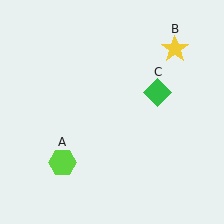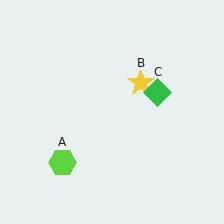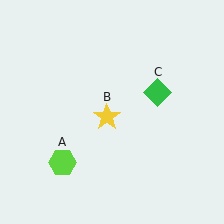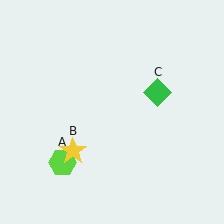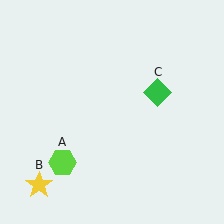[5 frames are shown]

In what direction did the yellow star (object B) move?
The yellow star (object B) moved down and to the left.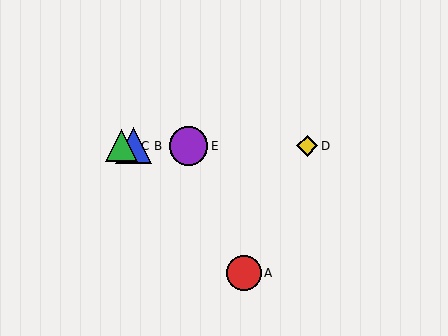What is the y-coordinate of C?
Object C is at y≈146.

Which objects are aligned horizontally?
Objects B, C, D, E are aligned horizontally.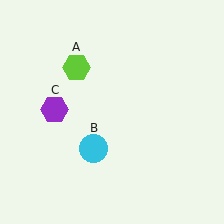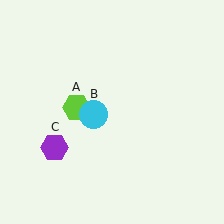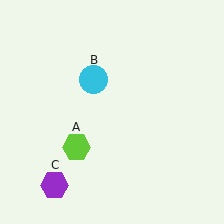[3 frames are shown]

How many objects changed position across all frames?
3 objects changed position: lime hexagon (object A), cyan circle (object B), purple hexagon (object C).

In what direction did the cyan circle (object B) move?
The cyan circle (object B) moved up.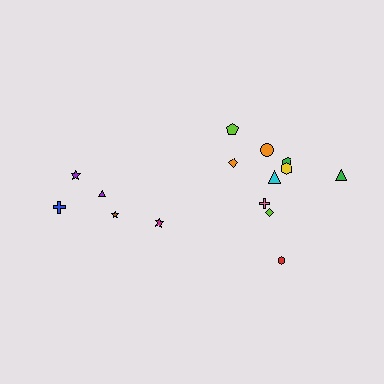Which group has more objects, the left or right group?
The right group.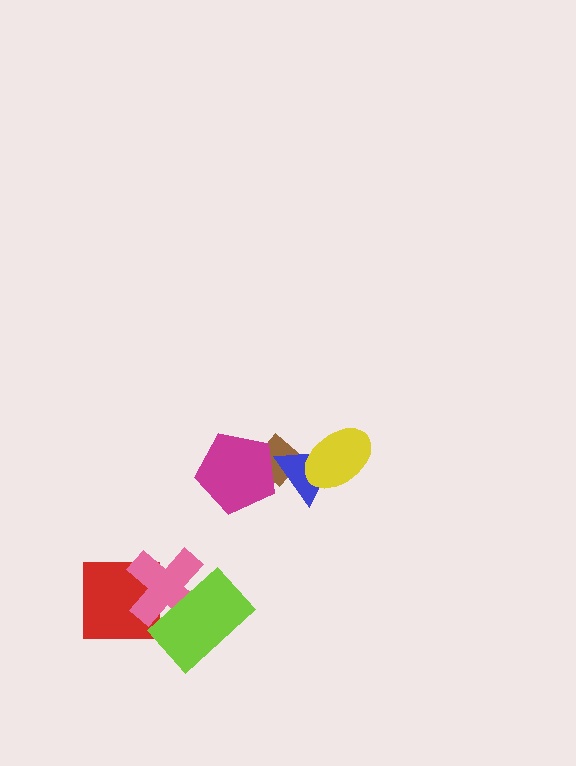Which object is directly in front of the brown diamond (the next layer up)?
The blue triangle is directly in front of the brown diamond.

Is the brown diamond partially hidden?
Yes, it is partially covered by another shape.